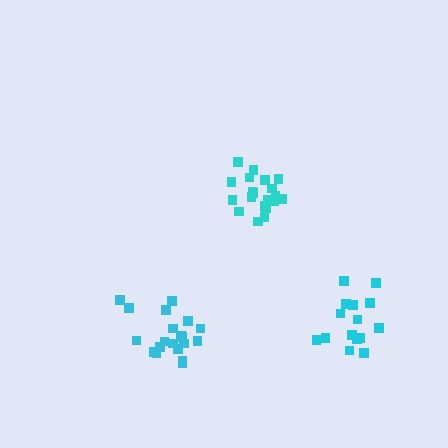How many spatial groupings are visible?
There are 3 spatial groupings.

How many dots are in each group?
Group 1: 21 dots, Group 2: 15 dots, Group 3: 21 dots (57 total).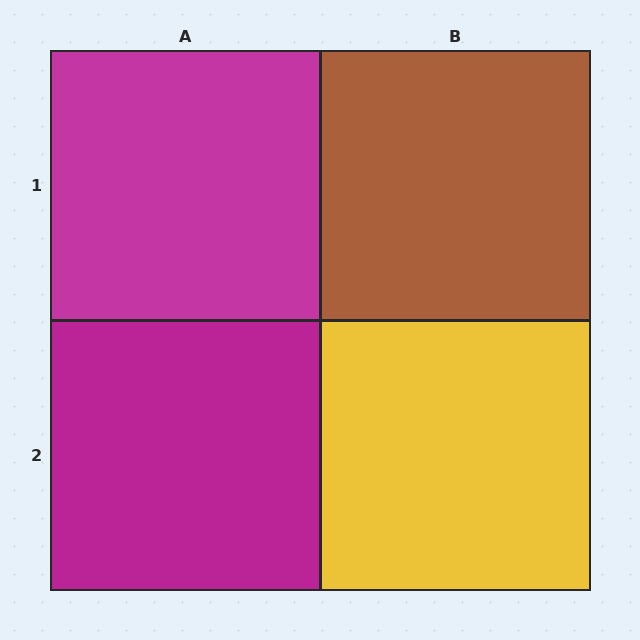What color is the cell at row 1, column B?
Brown.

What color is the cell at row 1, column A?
Magenta.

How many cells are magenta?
2 cells are magenta.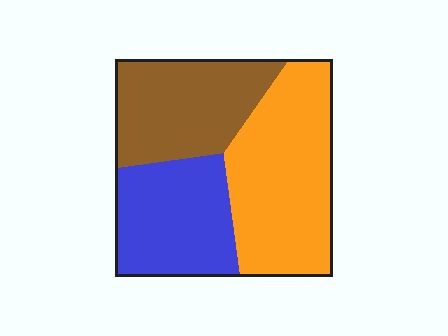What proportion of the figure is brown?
Brown covers roughly 30% of the figure.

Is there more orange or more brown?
Orange.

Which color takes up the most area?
Orange, at roughly 40%.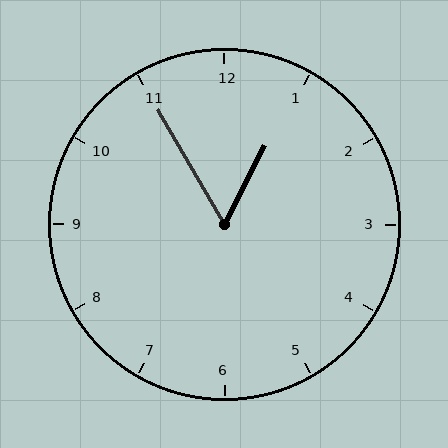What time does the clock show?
12:55.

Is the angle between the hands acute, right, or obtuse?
It is acute.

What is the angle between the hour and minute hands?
Approximately 58 degrees.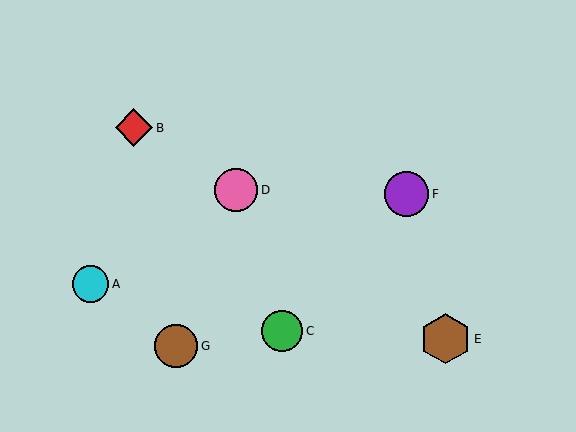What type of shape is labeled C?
Shape C is a green circle.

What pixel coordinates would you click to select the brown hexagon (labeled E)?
Click at (445, 339) to select the brown hexagon E.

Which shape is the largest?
The brown hexagon (labeled E) is the largest.